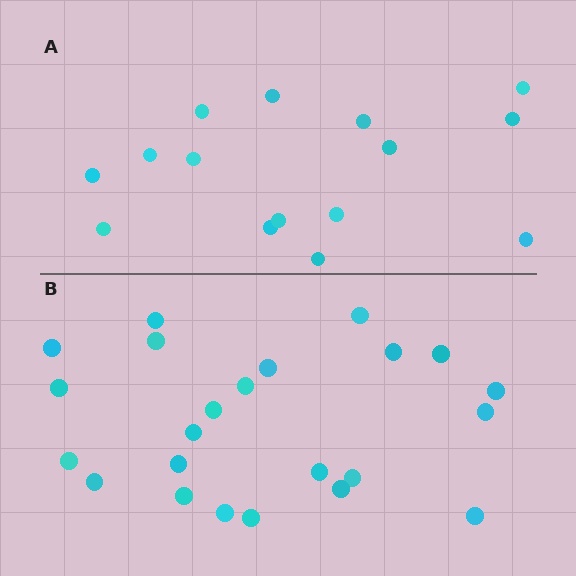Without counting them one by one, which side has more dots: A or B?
Region B (the bottom region) has more dots.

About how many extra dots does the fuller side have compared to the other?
Region B has roughly 8 or so more dots than region A.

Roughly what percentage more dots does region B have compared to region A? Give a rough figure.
About 55% more.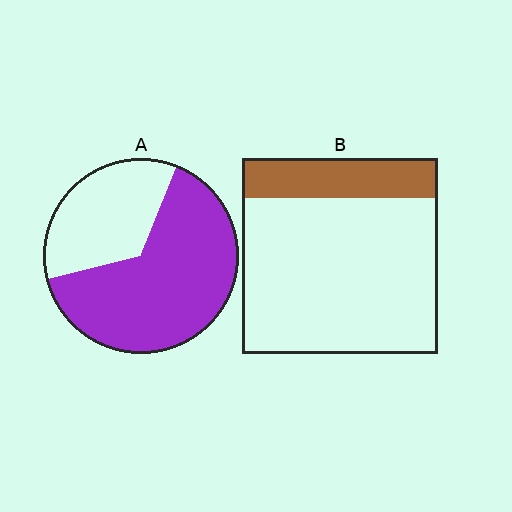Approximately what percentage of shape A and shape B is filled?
A is approximately 65% and B is approximately 20%.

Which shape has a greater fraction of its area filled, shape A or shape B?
Shape A.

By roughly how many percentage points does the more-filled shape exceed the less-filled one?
By roughly 45 percentage points (A over B).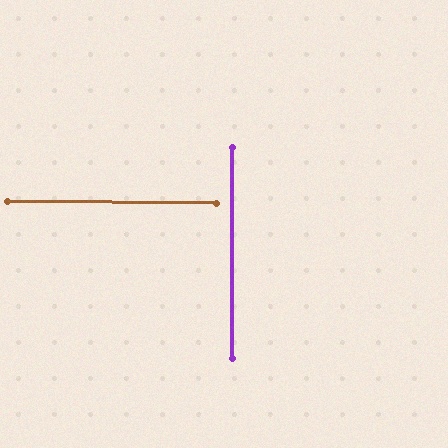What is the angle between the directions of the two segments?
Approximately 90 degrees.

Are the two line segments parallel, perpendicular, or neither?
Perpendicular — they meet at approximately 90°.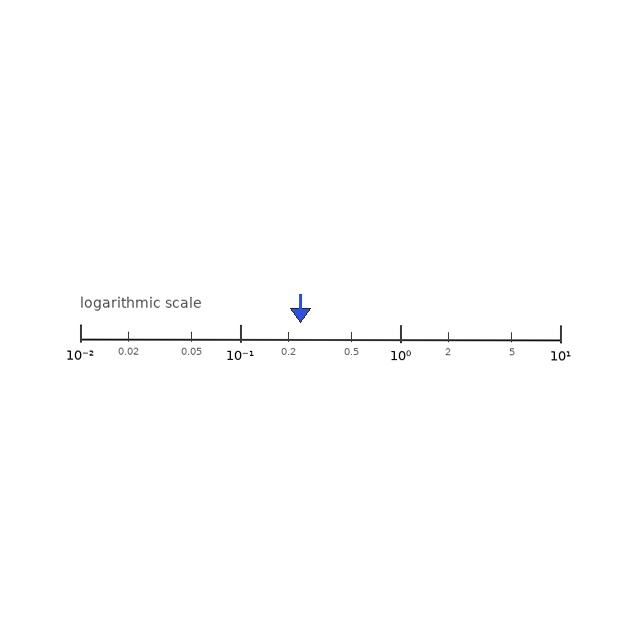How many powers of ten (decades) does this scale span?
The scale spans 3 decades, from 0.01 to 10.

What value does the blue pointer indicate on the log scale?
The pointer indicates approximately 0.24.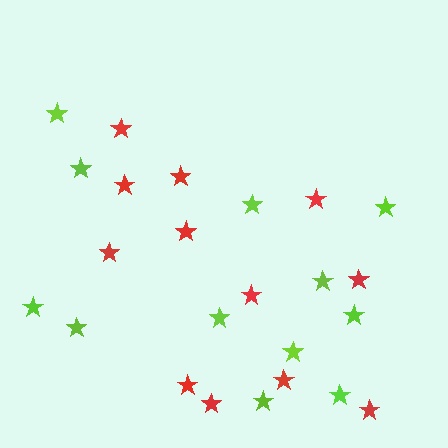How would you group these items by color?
There are 2 groups: one group of lime stars (12) and one group of red stars (12).